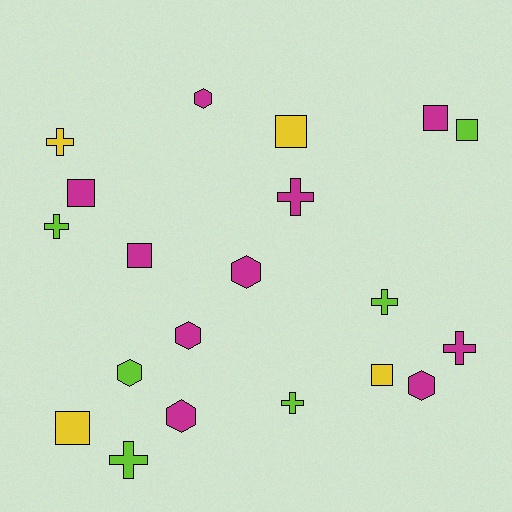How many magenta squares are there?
There are 3 magenta squares.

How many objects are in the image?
There are 20 objects.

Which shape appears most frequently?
Cross, with 7 objects.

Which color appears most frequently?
Magenta, with 10 objects.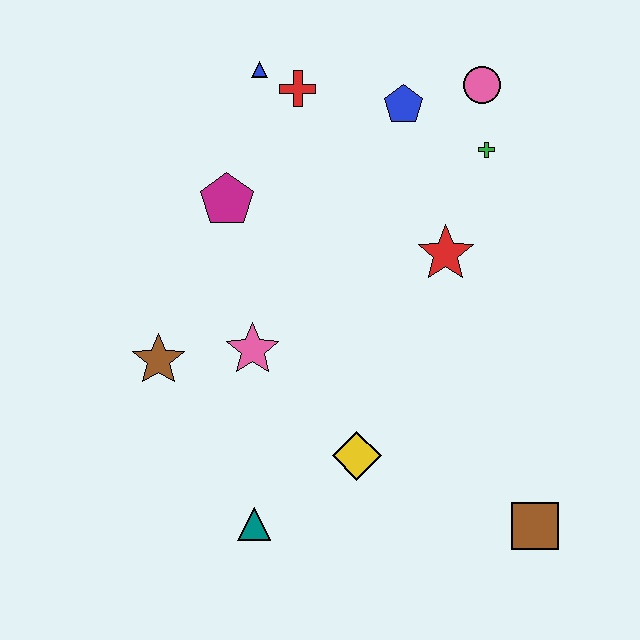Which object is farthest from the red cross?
The brown square is farthest from the red cross.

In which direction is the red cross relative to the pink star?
The red cross is above the pink star.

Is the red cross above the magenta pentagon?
Yes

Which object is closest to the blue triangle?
The red cross is closest to the blue triangle.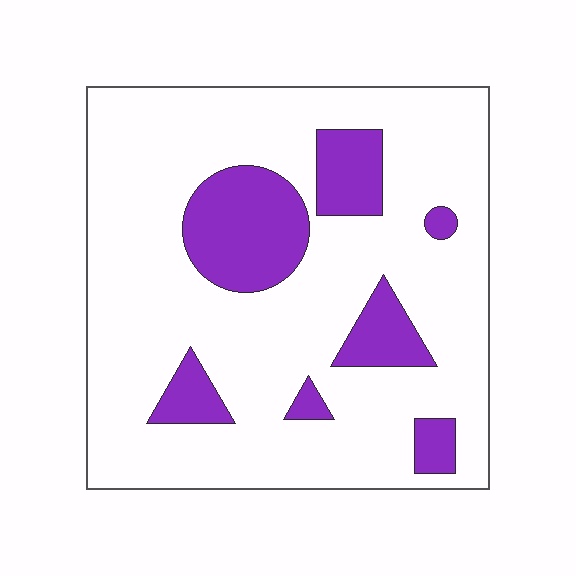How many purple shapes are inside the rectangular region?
7.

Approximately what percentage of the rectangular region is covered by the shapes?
Approximately 20%.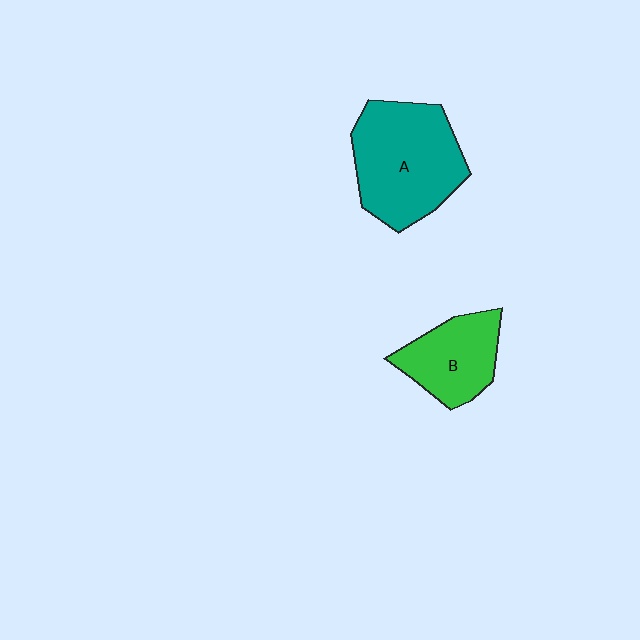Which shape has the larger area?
Shape A (teal).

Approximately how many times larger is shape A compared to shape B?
Approximately 1.6 times.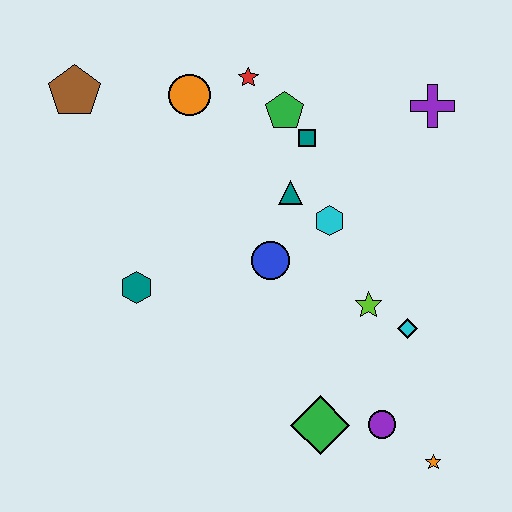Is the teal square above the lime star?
Yes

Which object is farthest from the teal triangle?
The orange star is farthest from the teal triangle.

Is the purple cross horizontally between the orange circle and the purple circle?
No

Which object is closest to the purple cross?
The teal square is closest to the purple cross.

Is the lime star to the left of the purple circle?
Yes